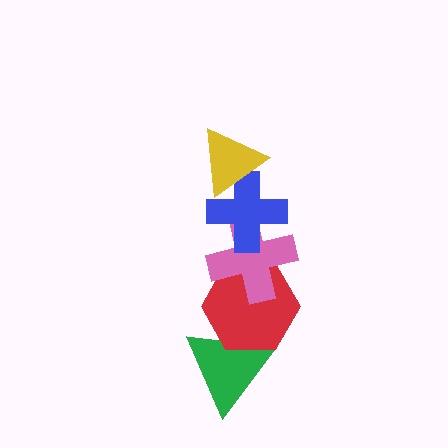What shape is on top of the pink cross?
The blue cross is on top of the pink cross.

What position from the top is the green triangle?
The green triangle is 5th from the top.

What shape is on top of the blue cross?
The yellow triangle is on top of the blue cross.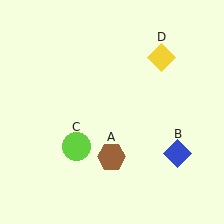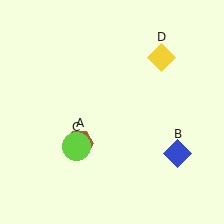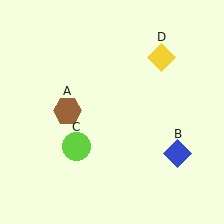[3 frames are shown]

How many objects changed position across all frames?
1 object changed position: brown hexagon (object A).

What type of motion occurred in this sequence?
The brown hexagon (object A) rotated clockwise around the center of the scene.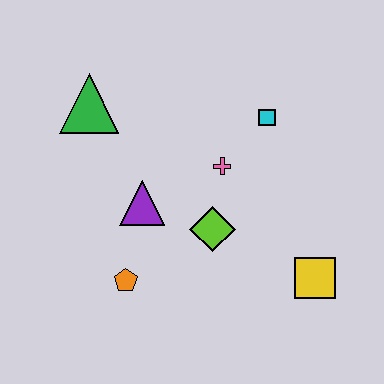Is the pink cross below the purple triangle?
No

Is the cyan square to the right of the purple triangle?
Yes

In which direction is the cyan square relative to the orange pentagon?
The cyan square is above the orange pentagon.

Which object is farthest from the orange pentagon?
The cyan square is farthest from the orange pentagon.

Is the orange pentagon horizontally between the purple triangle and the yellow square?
No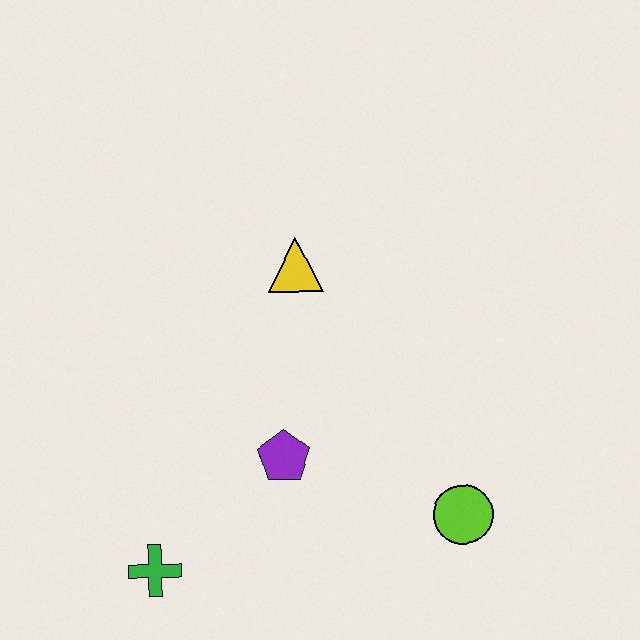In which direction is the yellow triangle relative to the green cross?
The yellow triangle is above the green cross.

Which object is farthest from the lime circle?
The green cross is farthest from the lime circle.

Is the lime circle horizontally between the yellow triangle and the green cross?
No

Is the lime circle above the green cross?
Yes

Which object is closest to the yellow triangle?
The purple pentagon is closest to the yellow triangle.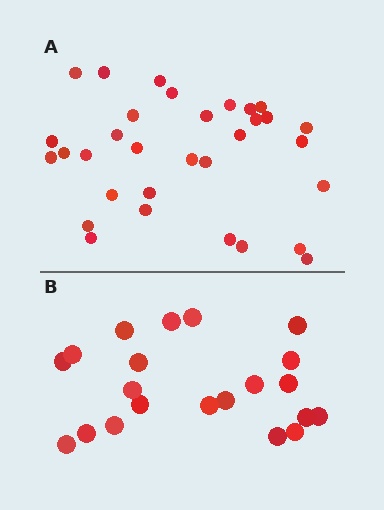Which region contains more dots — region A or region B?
Region A (the top region) has more dots.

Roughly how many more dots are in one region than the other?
Region A has roughly 12 or so more dots than region B.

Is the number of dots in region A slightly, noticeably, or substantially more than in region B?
Region A has substantially more. The ratio is roughly 1.5 to 1.